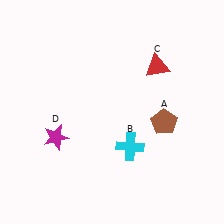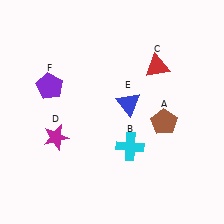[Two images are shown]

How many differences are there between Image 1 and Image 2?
There are 2 differences between the two images.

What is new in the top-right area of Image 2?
A blue triangle (E) was added in the top-right area of Image 2.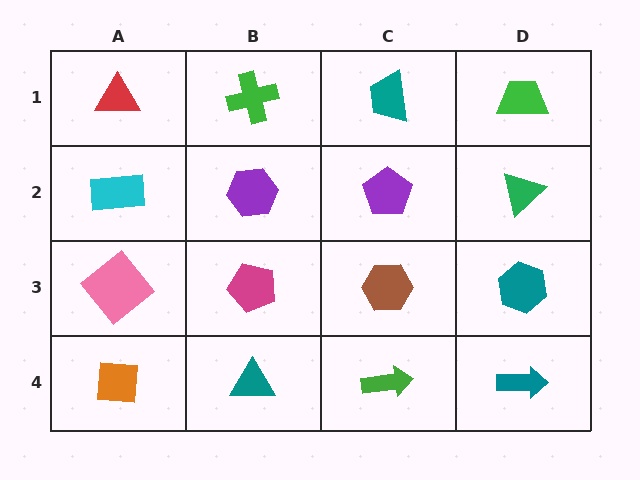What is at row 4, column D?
A teal arrow.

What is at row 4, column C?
A green arrow.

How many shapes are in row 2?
4 shapes.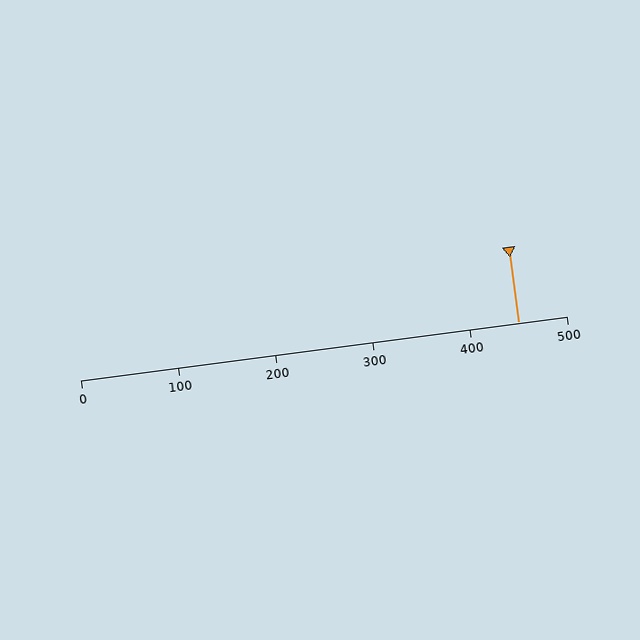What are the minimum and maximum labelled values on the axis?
The axis runs from 0 to 500.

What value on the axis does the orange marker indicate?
The marker indicates approximately 450.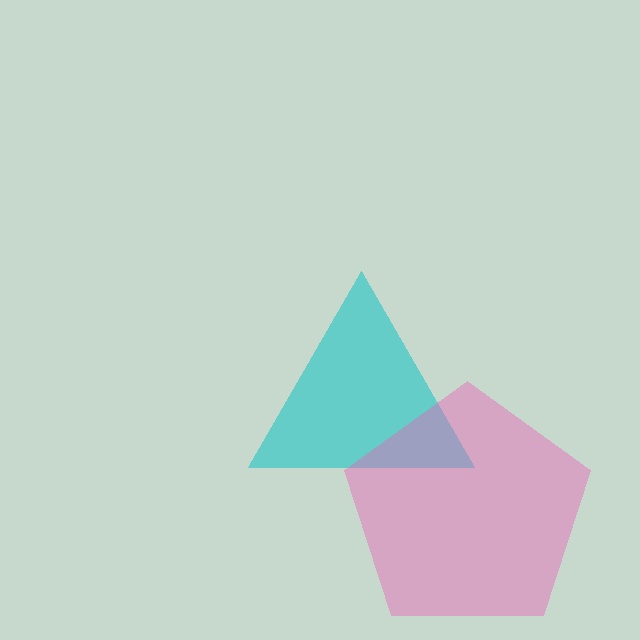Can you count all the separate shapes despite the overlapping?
Yes, there are 2 separate shapes.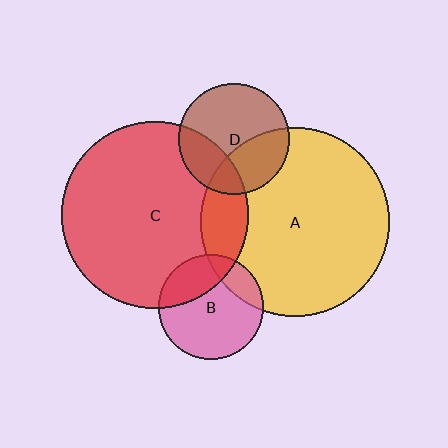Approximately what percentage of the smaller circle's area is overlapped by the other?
Approximately 25%.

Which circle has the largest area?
Circle A (yellow).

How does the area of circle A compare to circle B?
Approximately 3.2 times.